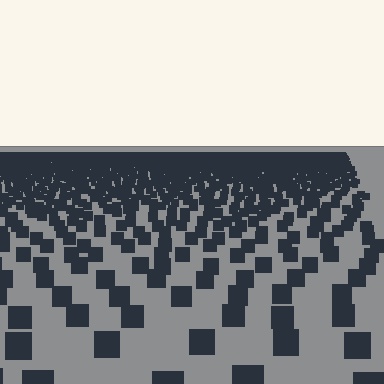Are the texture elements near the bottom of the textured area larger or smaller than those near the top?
Larger. Near the bottom, elements are closer to the viewer and appear at a bigger on-screen size.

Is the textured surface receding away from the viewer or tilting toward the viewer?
The surface is receding away from the viewer. Texture elements get smaller and denser toward the top.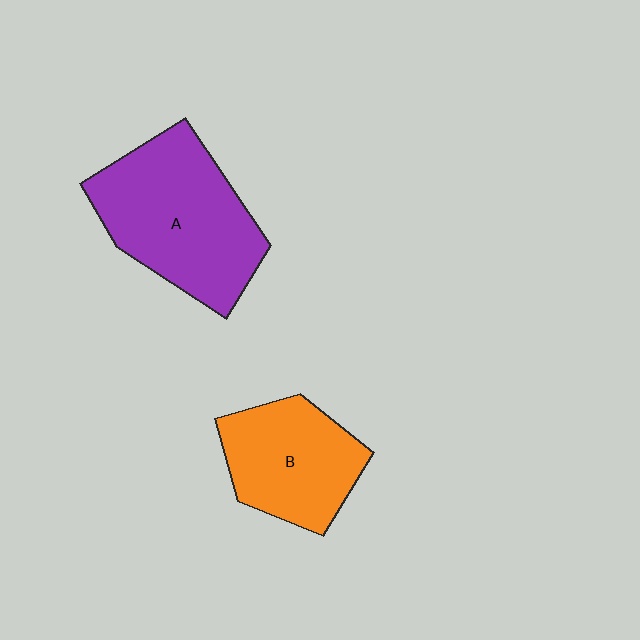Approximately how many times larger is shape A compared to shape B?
Approximately 1.4 times.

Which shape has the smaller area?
Shape B (orange).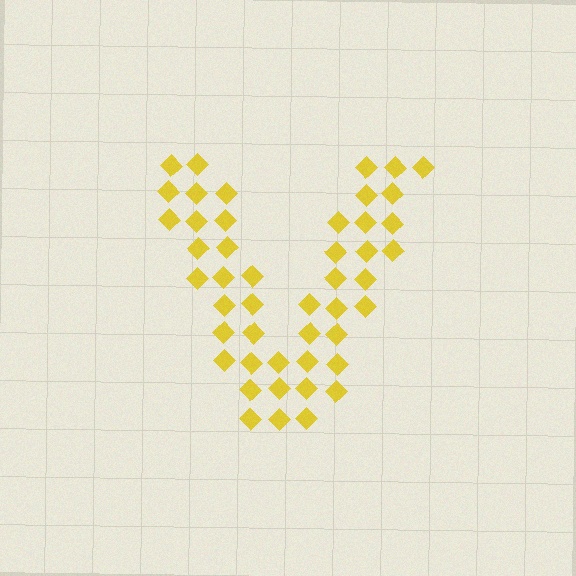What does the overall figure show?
The overall figure shows the letter V.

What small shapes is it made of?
It is made of small diamonds.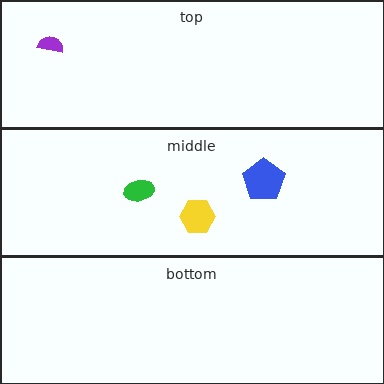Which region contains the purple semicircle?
The top region.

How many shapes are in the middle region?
3.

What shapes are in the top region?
The purple semicircle.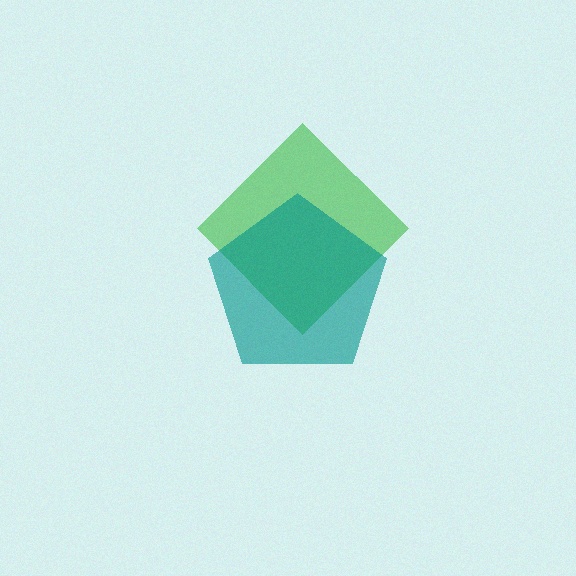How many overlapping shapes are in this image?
There are 2 overlapping shapes in the image.